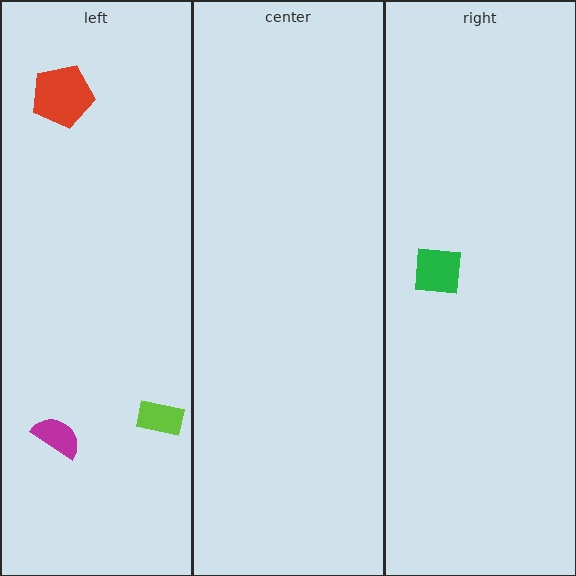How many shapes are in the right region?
1.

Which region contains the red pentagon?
The left region.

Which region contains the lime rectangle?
The left region.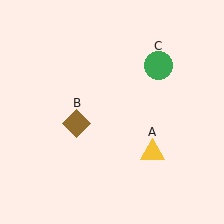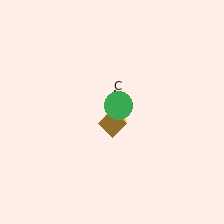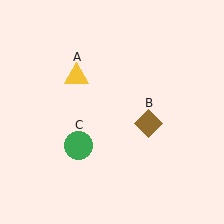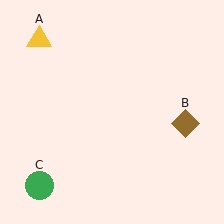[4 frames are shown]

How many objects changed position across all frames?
3 objects changed position: yellow triangle (object A), brown diamond (object B), green circle (object C).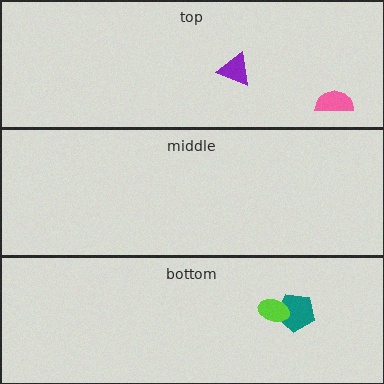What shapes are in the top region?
The pink semicircle, the purple triangle.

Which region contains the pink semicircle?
The top region.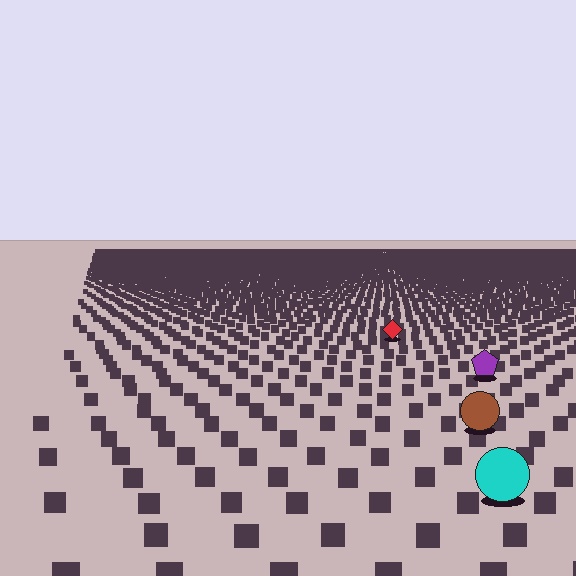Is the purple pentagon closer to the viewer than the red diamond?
Yes. The purple pentagon is closer — you can tell from the texture gradient: the ground texture is coarser near it.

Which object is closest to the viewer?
The cyan circle is closest. The texture marks near it are larger and more spread out.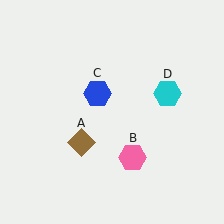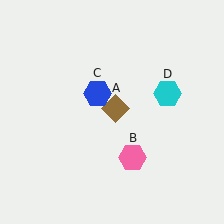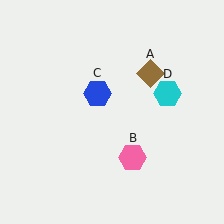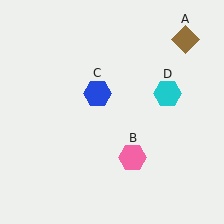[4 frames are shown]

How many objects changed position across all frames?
1 object changed position: brown diamond (object A).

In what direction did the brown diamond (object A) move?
The brown diamond (object A) moved up and to the right.